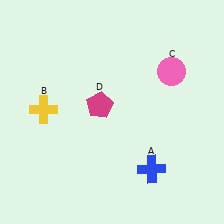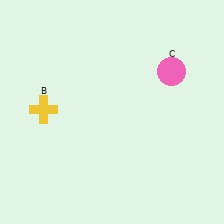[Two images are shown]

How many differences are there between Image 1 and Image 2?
There are 2 differences between the two images.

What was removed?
The magenta pentagon (D), the blue cross (A) were removed in Image 2.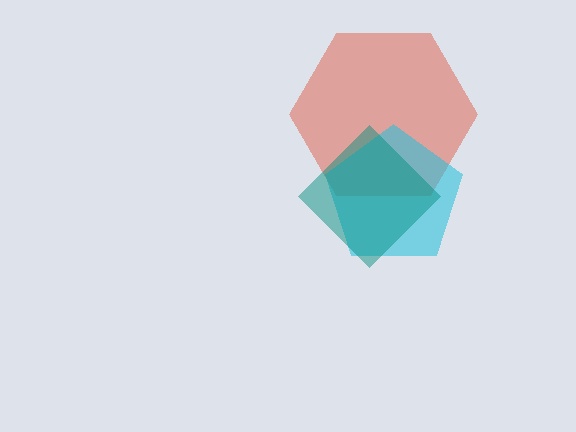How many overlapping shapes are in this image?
There are 3 overlapping shapes in the image.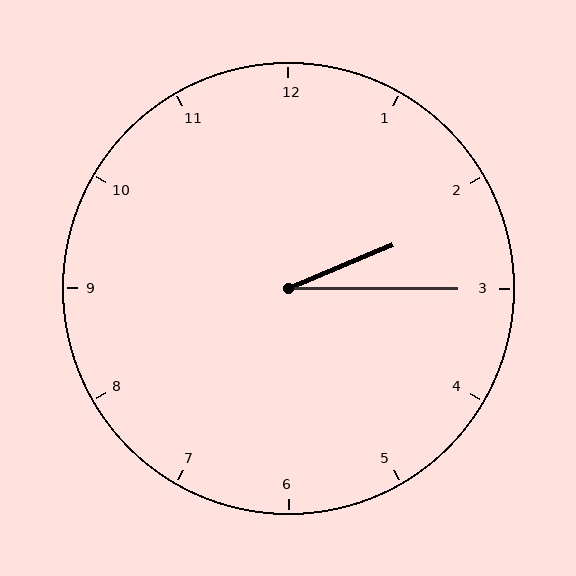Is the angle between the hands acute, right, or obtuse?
It is acute.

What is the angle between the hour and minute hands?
Approximately 22 degrees.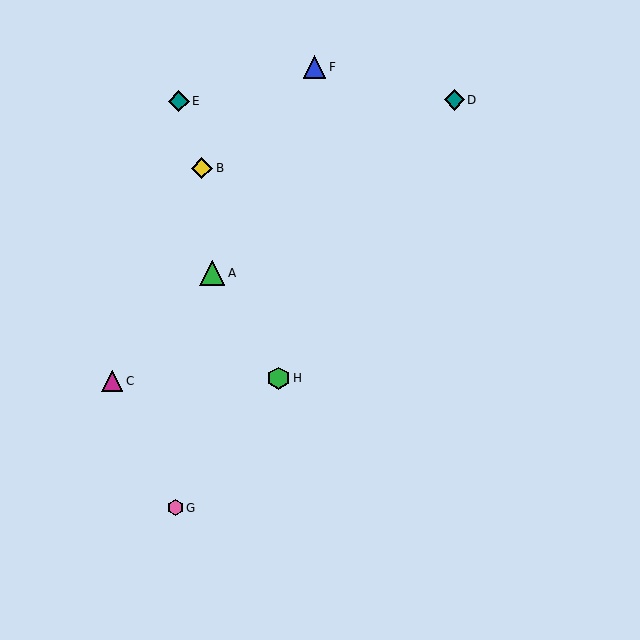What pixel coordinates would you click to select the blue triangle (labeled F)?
Click at (315, 67) to select the blue triangle F.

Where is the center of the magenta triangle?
The center of the magenta triangle is at (112, 381).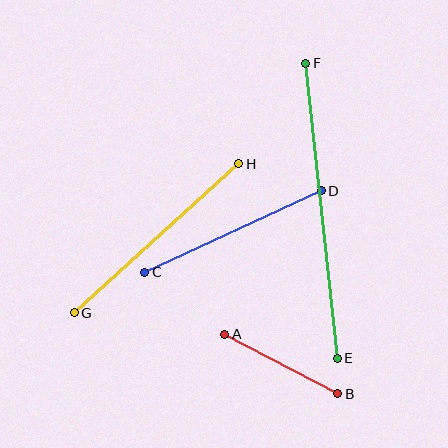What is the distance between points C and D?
The distance is approximately 195 pixels.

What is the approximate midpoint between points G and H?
The midpoint is at approximately (156, 238) pixels.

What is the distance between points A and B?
The distance is approximately 128 pixels.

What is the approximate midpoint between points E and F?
The midpoint is at approximately (321, 211) pixels.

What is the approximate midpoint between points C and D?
The midpoint is at approximately (233, 232) pixels.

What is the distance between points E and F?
The distance is approximately 297 pixels.